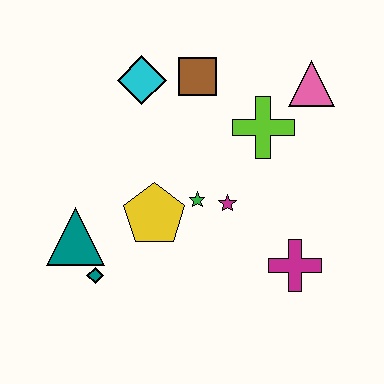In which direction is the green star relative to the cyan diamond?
The green star is below the cyan diamond.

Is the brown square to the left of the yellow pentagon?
No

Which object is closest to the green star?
The magenta star is closest to the green star.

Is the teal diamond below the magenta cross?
Yes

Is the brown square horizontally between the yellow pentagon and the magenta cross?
Yes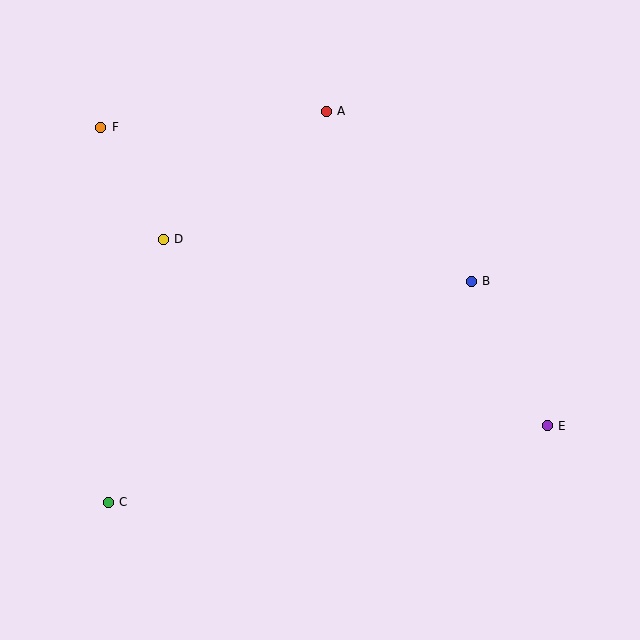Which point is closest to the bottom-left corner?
Point C is closest to the bottom-left corner.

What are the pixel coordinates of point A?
Point A is at (326, 111).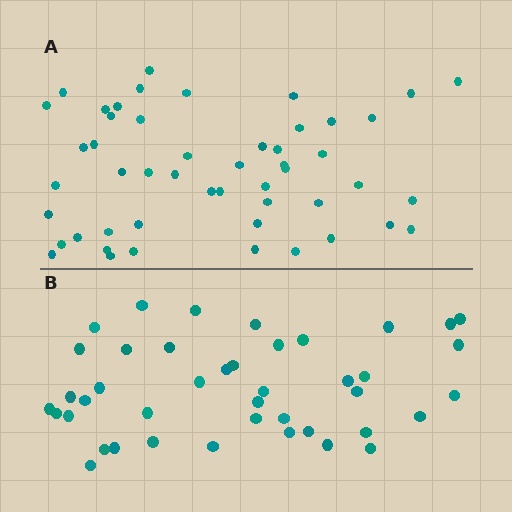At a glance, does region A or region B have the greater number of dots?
Region A (the top region) has more dots.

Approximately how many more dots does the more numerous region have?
Region A has roughly 8 or so more dots than region B.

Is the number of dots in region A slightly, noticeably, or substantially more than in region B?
Region A has only slightly more — the two regions are fairly close. The ratio is roughly 1.2 to 1.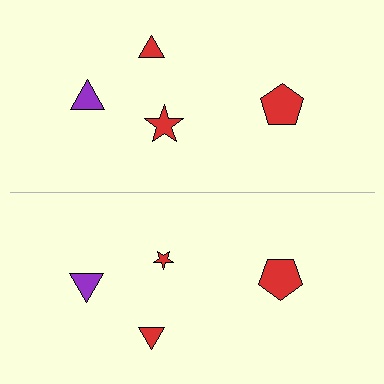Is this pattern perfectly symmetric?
No, the pattern is not perfectly symmetric. The red star on the bottom side has a different size than its mirror counterpart.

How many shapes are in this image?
There are 8 shapes in this image.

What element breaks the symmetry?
The red star on the bottom side has a different size than its mirror counterpart.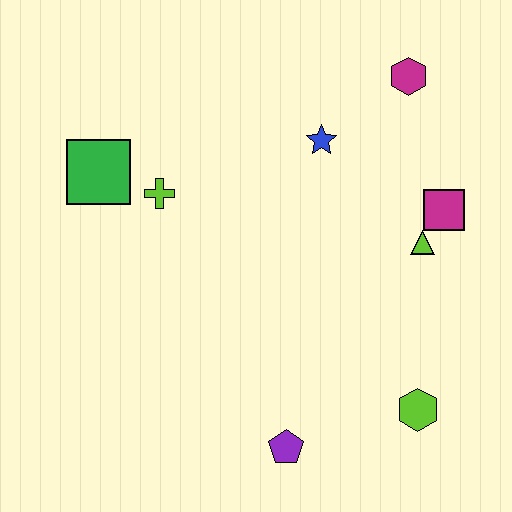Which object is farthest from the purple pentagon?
The magenta hexagon is farthest from the purple pentagon.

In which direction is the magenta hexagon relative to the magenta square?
The magenta hexagon is above the magenta square.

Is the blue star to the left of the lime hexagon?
Yes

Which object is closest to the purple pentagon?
The lime hexagon is closest to the purple pentagon.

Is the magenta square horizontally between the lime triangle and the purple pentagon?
No